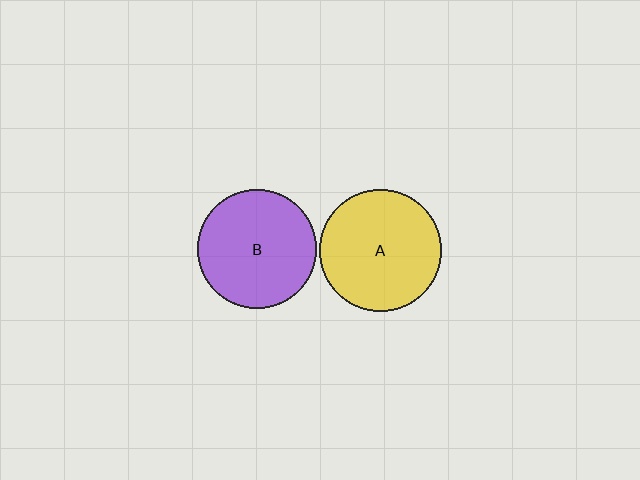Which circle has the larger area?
Circle A (yellow).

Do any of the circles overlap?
No, none of the circles overlap.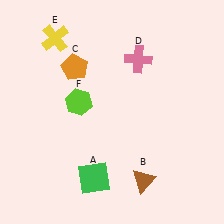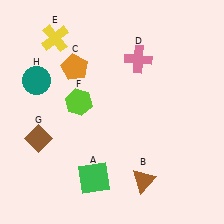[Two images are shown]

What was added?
A brown diamond (G), a teal circle (H) were added in Image 2.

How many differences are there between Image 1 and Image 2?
There are 2 differences between the two images.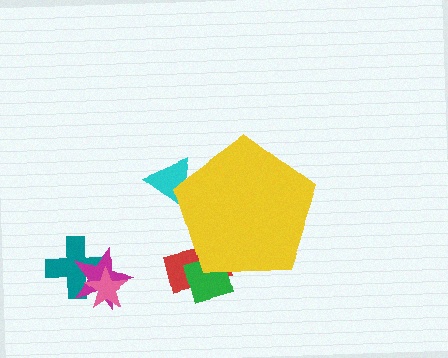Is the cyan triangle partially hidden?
Yes, the cyan triangle is partially hidden behind the yellow pentagon.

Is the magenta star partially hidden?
No, the magenta star is fully visible.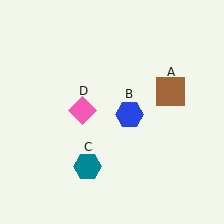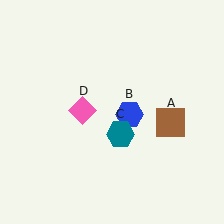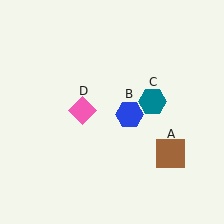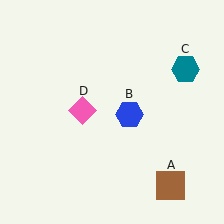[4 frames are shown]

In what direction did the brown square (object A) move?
The brown square (object A) moved down.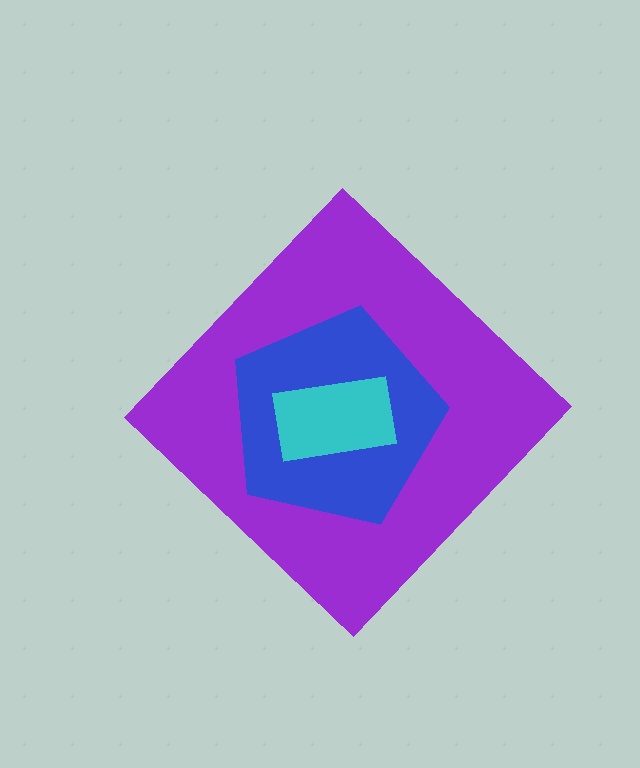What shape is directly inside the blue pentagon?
The cyan rectangle.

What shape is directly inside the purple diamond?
The blue pentagon.